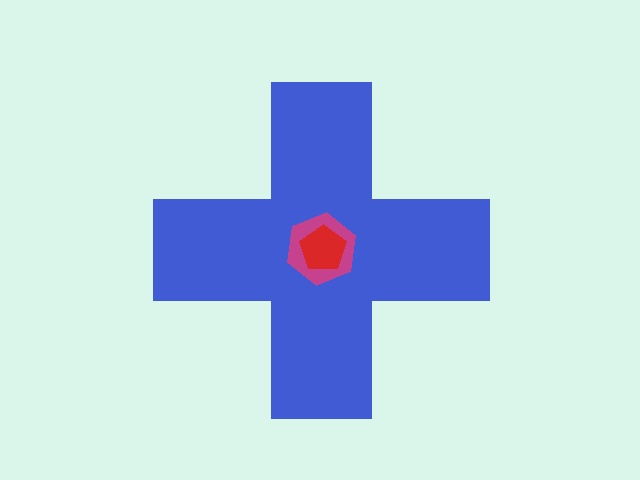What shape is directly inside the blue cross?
The magenta hexagon.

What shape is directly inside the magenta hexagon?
The red pentagon.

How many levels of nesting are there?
3.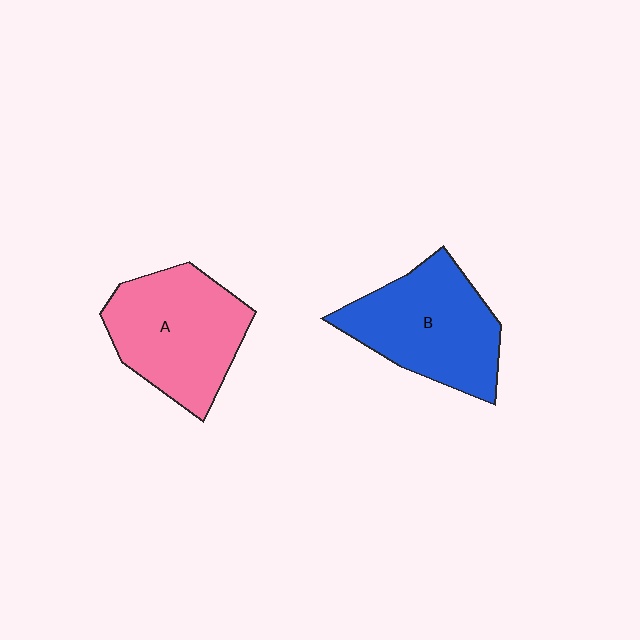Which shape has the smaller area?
Shape B (blue).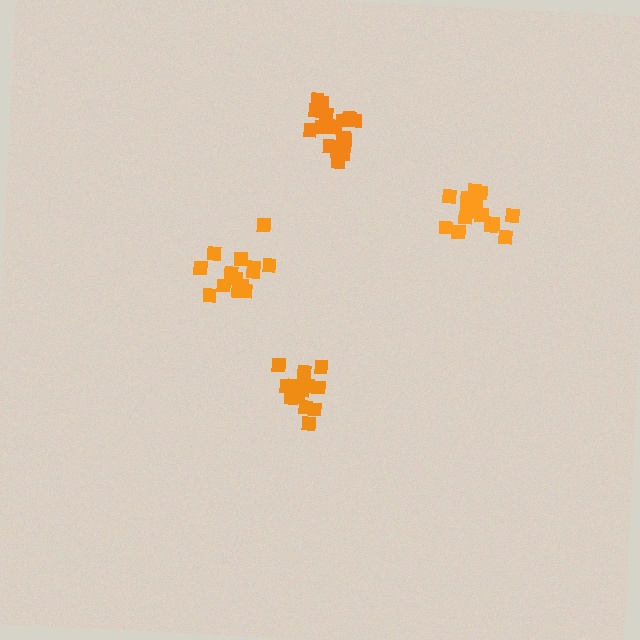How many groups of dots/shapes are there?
There are 4 groups.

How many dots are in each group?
Group 1: 14 dots, Group 2: 13 dots, Group 3: 18 dots, Group 4: 15 dots (60 total).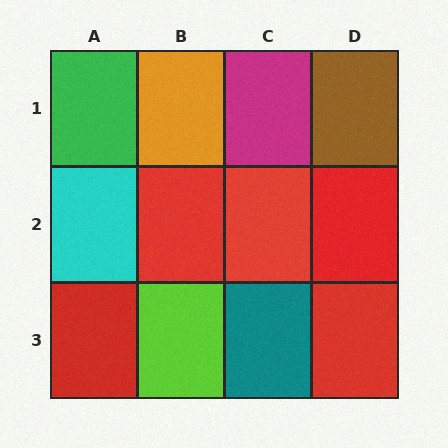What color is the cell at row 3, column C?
Teal.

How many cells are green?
1 cell is green.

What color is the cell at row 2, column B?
Red.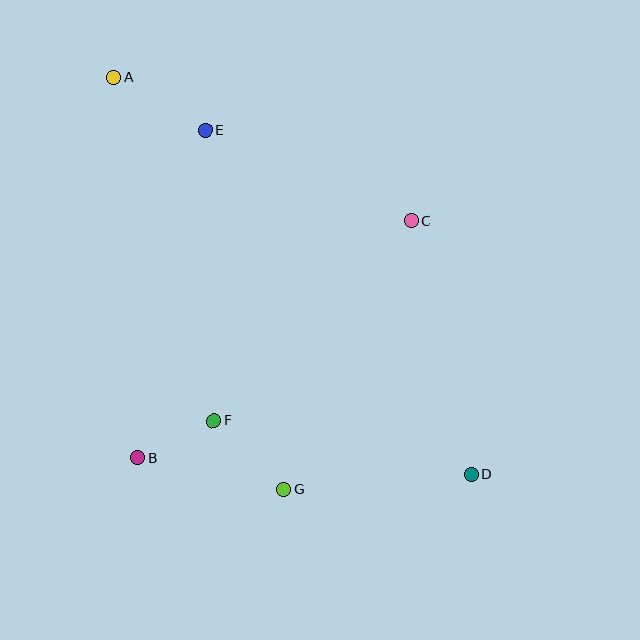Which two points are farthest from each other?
Points A and D are farthest from each other.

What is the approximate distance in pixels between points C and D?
The distance between C and D is approximately 261 pixels.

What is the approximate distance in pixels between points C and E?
The distance between C and E is approximately 224 pixels.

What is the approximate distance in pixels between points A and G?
The distance between A and G is approximately 446 pixels.